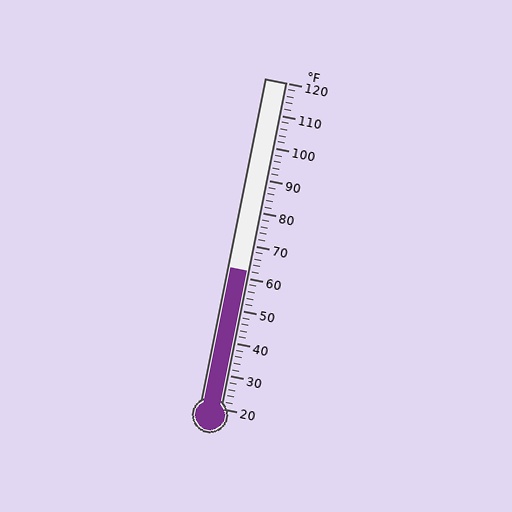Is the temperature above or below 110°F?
The temperature is below 110°F.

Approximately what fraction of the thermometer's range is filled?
The thermometer is filled to approximately 40% of its range.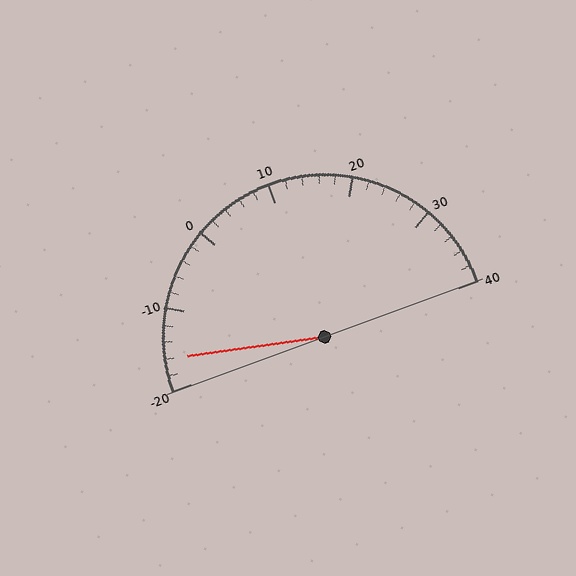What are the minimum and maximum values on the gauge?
The gauge ranges from -20 to 40.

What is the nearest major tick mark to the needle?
The nearest major tick mark is -20.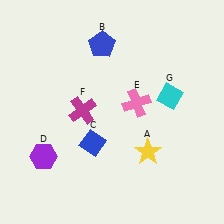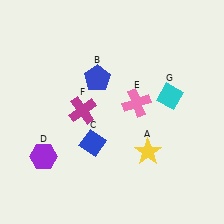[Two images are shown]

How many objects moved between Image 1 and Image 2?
1 object moved between the two images.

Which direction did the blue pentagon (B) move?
The blue pentagon (B) moved down.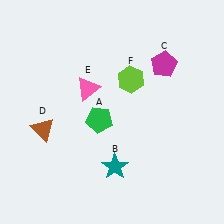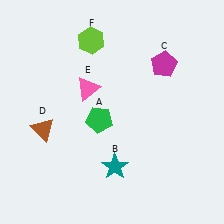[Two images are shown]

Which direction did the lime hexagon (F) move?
The lime hexagon (F) moved left.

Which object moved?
The lime hexagon (F) moved left.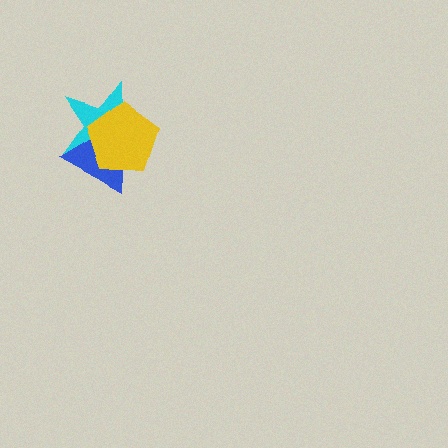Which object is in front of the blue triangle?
The yellow pentagon is in front of the blue triangle.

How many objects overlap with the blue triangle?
2 objects overlap with the blue triangle.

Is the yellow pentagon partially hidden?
No, no other shape covers it.